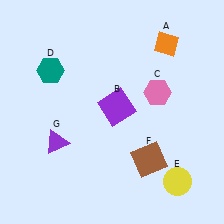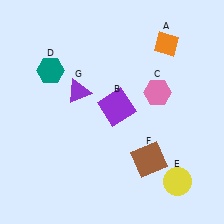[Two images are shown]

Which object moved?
The purple triangle (G) moved up.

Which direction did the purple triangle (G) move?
The purple triangle (G) moved up.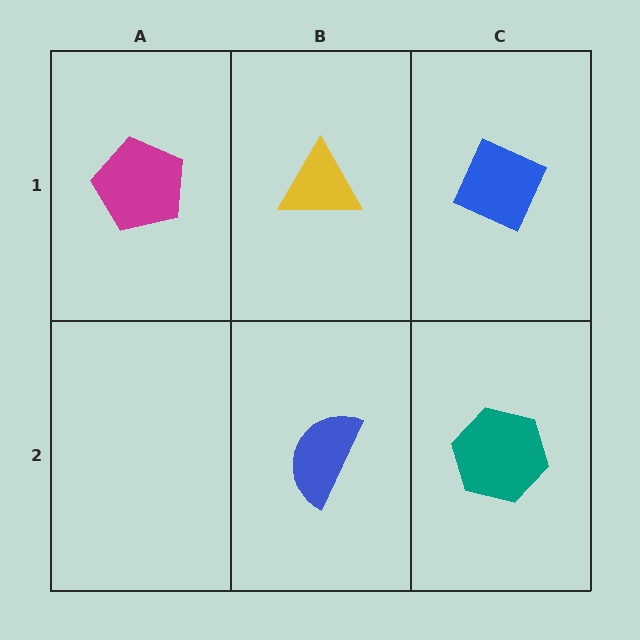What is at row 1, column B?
A yellow triangle.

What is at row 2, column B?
A blue semicircle.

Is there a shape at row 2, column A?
No, that cell is empty.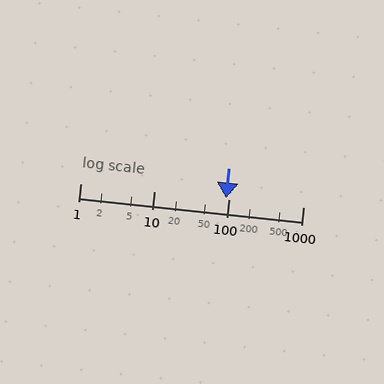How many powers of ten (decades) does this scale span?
The scale spans 3 decades, from 1 to 1000.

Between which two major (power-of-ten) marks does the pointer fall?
The pointer is between 10 and 100.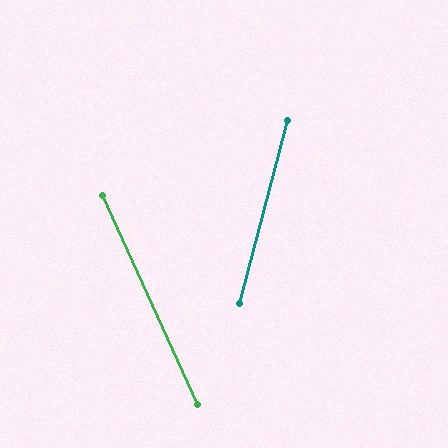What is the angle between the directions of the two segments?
Approximately 39 degrees.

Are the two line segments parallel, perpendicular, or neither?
Neither parallel nor perpendicular — they differ by about 39°.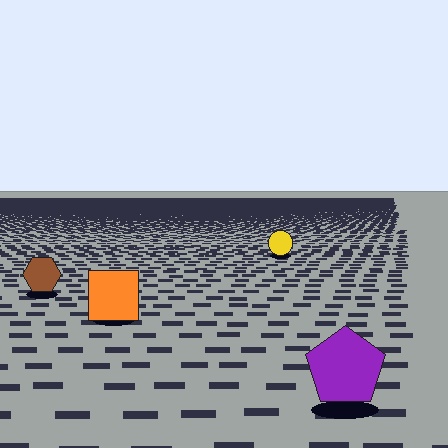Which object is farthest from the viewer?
The yellow circle is farthest from the viewer. It appears smaller and the ground texture around it is denser.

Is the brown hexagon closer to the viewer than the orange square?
No. The orange square is closer — you can tell from the texture gradient: the ground texture is coarser near it.